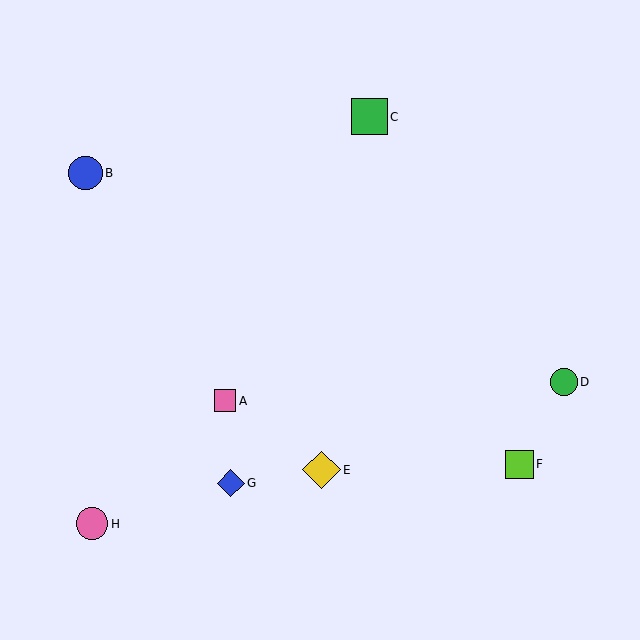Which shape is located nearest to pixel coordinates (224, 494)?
The blue diamond (labeled G) at (231, 483) is nearest to that location.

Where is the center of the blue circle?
The center of the blue circle is at (86, 173).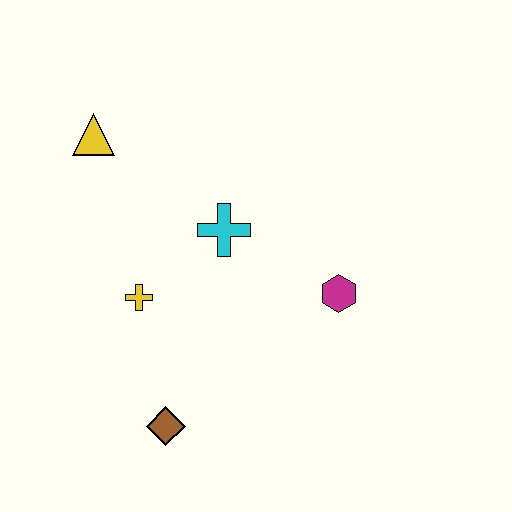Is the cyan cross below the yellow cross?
No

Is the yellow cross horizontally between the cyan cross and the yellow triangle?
Yes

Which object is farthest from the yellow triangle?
The brown diamond is farthest from the yellow triangle.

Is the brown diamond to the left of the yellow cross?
No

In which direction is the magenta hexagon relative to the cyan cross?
The magenta hexagon is to the right of the cyan cross.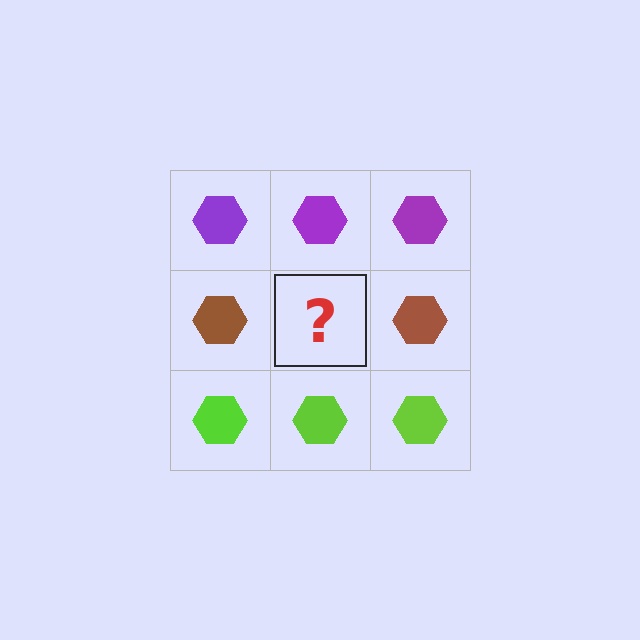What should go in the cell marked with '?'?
The missing cell should contain a brown hexagon.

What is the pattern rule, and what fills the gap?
The rule is that each row has a consistent color. The gap should be filled with a brown hexagon.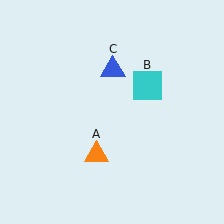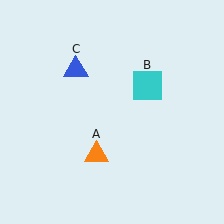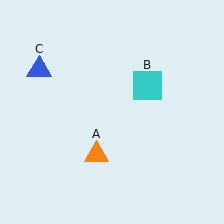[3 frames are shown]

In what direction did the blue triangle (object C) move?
The blue triangle (object C) moved left.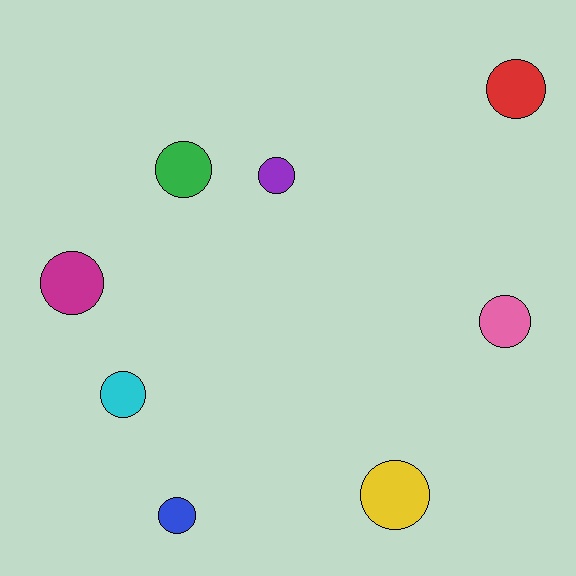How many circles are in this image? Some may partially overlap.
There are 8 circles.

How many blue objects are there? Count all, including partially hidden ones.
There is 1 blue object.